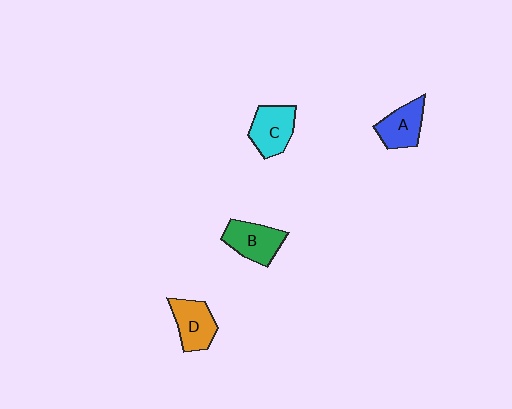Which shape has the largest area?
Shape B (green).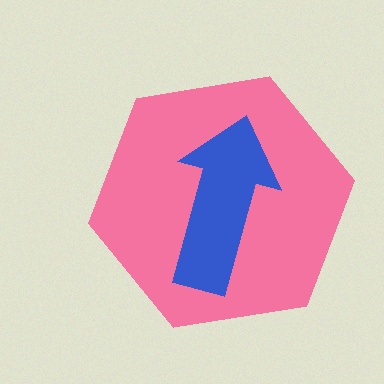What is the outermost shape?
The pink hexagon.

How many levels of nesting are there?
2.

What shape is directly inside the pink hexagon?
The blue arrow.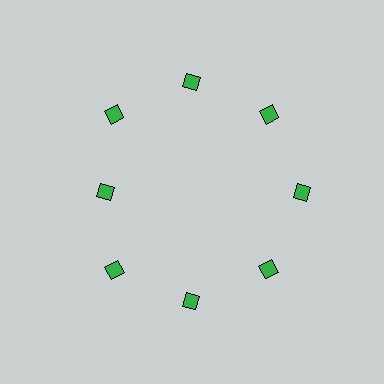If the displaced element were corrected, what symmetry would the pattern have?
It would have 8-fold rotational symmetry — the pattern would map onto itself every 45 degrees.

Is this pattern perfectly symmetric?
No. The 8 green diamonds are arranged in a ring, but one element near the 9 o'clock position is pulled inward toward the center, breaking the 8-fold rotational symmetry.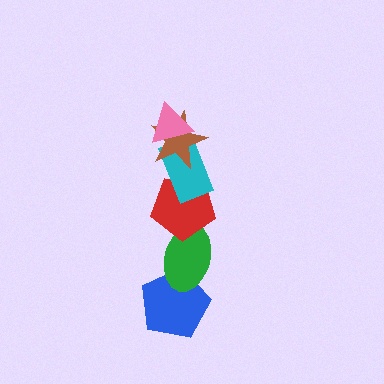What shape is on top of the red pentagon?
The cyan rectangle is on top of the red pentagon.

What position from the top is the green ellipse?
The green ellipse is 5th from the top.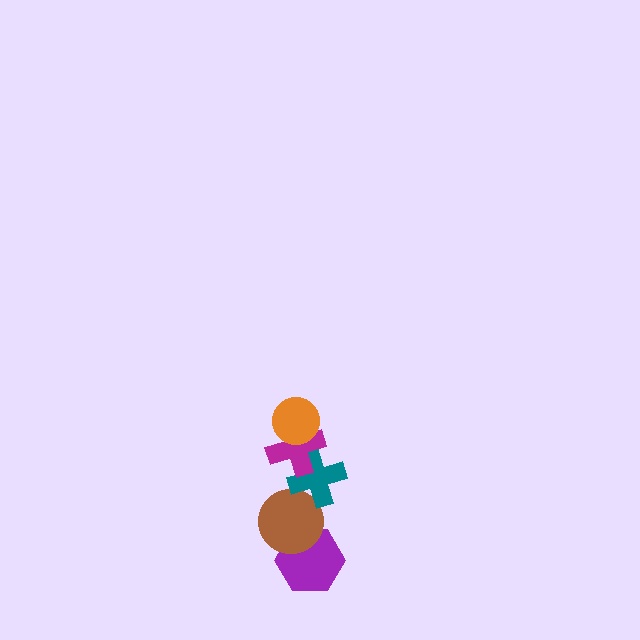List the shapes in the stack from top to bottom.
From top to bottom: the orange circle, the magenta cross, the teal cross, the brown circle, the purple hexagon.